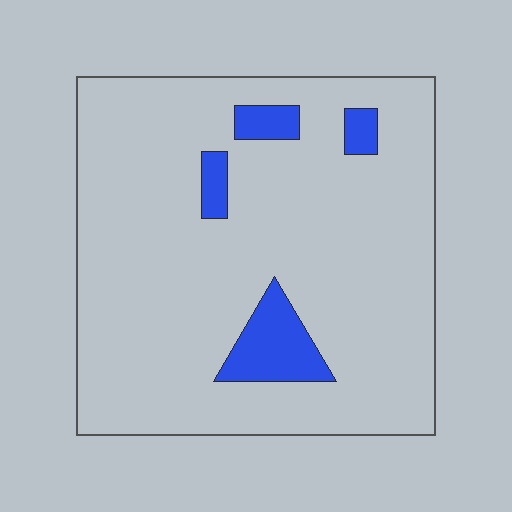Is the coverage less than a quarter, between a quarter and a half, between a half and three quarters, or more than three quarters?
Less than a quarter.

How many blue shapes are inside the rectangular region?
4.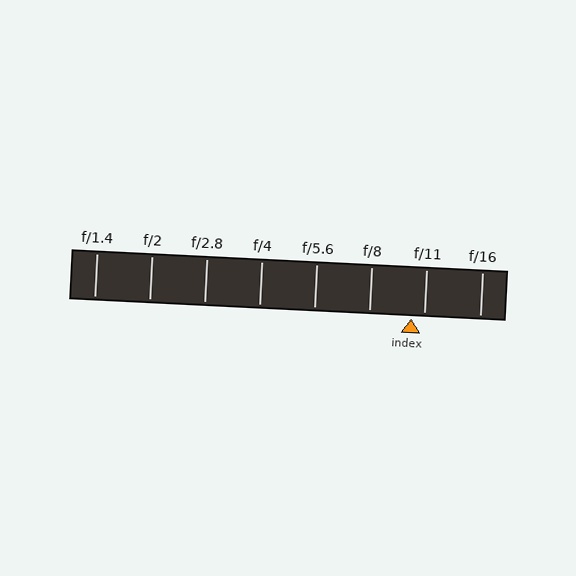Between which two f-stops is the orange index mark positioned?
The index mark is between f/8 and f/11.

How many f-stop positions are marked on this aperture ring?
There are 8 f-stop positions marked.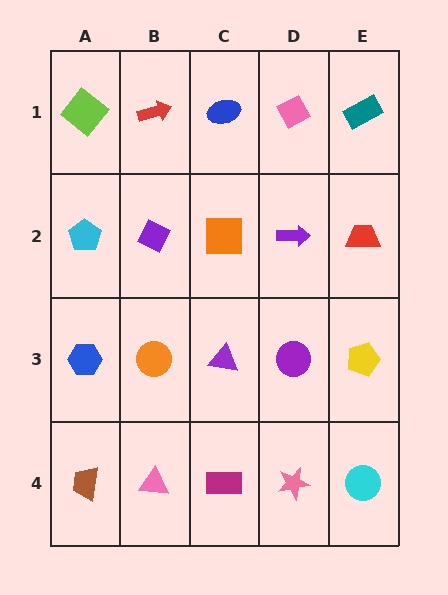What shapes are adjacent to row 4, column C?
A purple triangle (row 3, column C), a pink triangle (row 4, column B), a pink star (row 4, column D).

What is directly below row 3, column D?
A pink star.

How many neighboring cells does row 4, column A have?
2.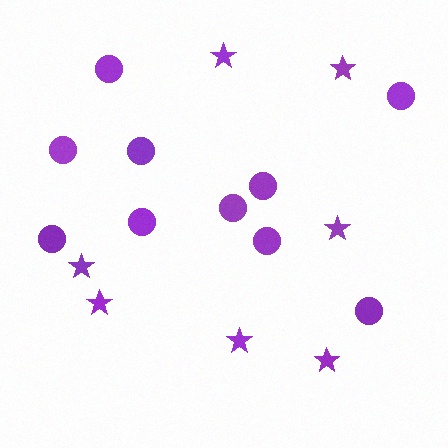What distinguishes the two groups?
There are 2 groups: one group of circles (10) and one group of stars (7).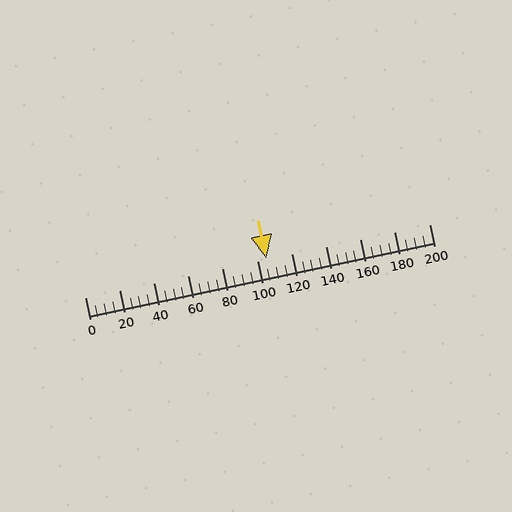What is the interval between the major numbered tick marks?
The major tick marks are spaced 20 units apart.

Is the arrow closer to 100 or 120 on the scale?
The arrow is closer to 100.